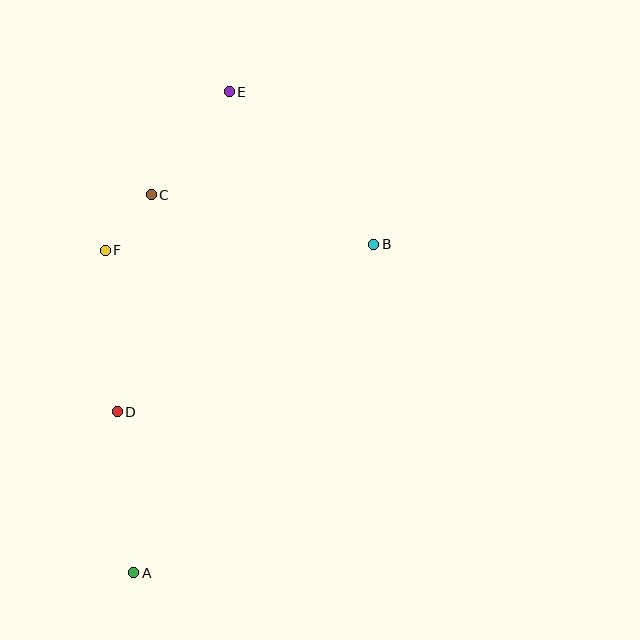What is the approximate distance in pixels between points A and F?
The distance between A and F is approximately 324 pixels.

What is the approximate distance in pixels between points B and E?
The distance between B and E is approximately 210 pixels.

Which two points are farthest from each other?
Points A and E are farthest from each other.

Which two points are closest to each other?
Points C and F are closest to each other.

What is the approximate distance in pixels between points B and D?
The distance between B and D is approximately 306 pixels.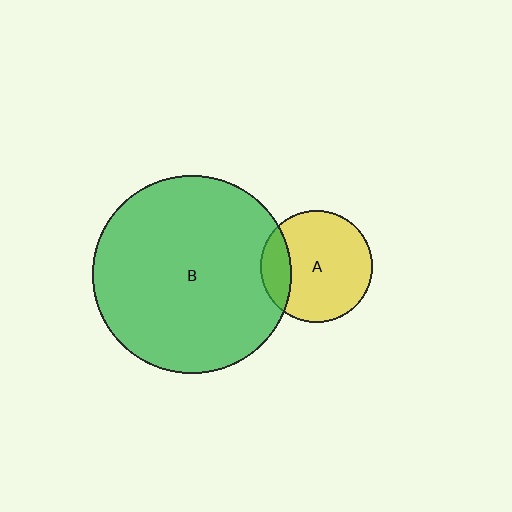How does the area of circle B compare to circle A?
Approximately 3.1 times.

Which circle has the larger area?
Circle B (green).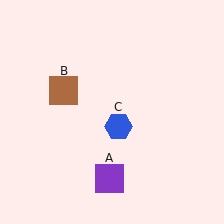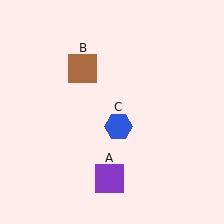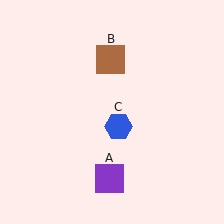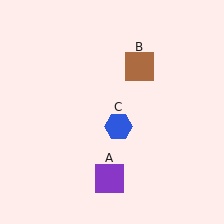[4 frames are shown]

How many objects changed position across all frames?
1 object changed position: brown square (object B).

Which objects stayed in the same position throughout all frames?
Purple square (object A) and blue hexagon (object C) remained stationary.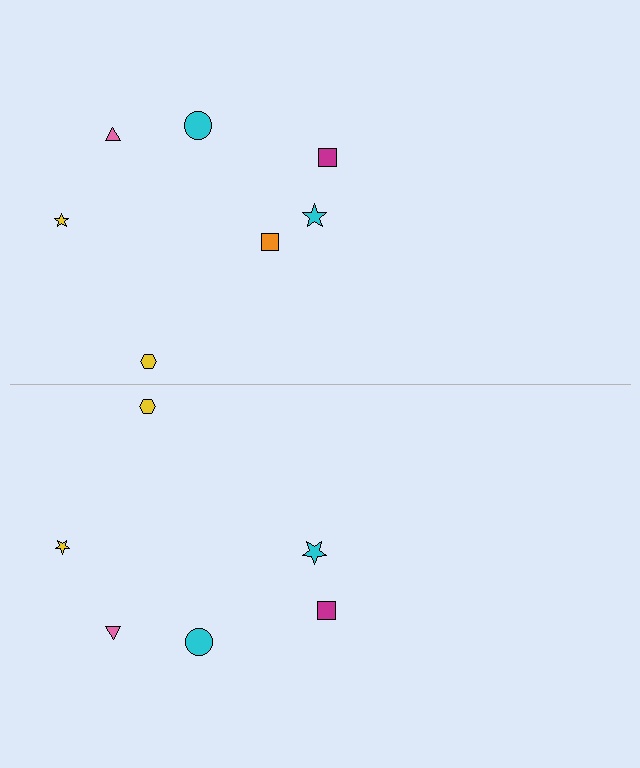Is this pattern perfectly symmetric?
No, the pattern is not perfectly symmetric. A orange square is missing from the bottom side.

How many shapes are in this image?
There are 13 shapes in this image.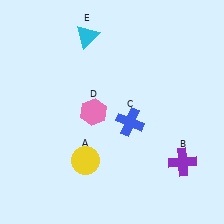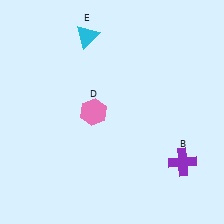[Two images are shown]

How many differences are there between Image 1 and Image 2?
There are 2 differences between the two images.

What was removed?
The blue cross (C), the yellow circle (A) were removed in Image 2.